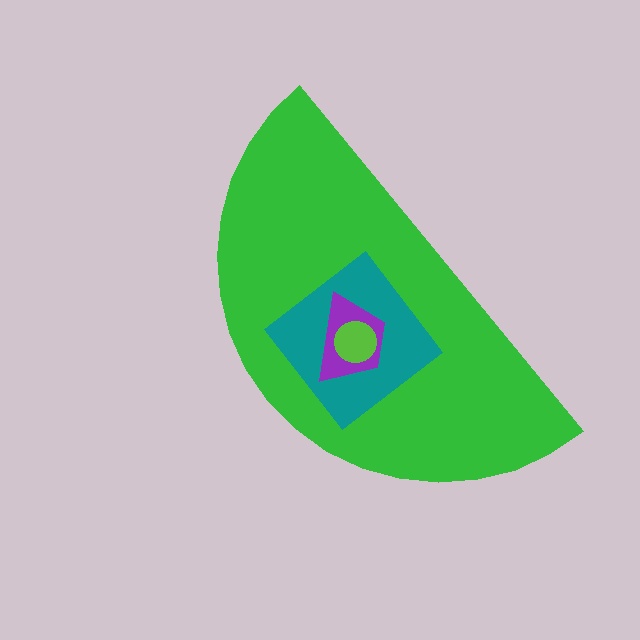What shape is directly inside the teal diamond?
The purple trapezoid.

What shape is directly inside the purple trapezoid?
The lime circle.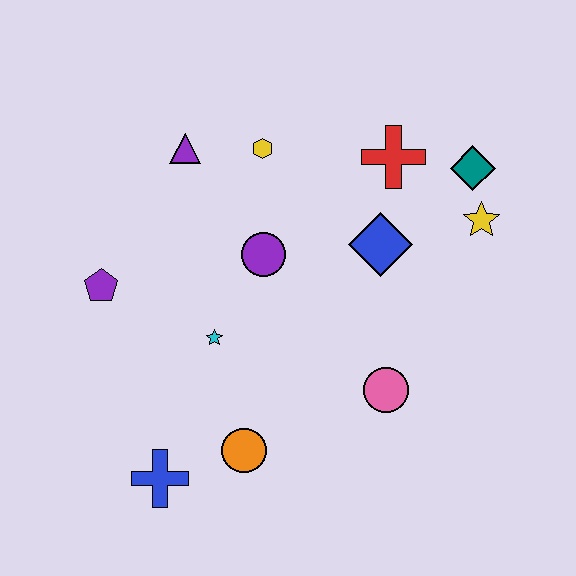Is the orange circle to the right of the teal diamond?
No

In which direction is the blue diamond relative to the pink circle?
The blue diamond is above the pink circle.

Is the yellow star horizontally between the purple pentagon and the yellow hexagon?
No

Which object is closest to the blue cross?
The orange circle is closest to the blue cross.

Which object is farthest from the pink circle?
The purple triangle is farthest from the pink circle.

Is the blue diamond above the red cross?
No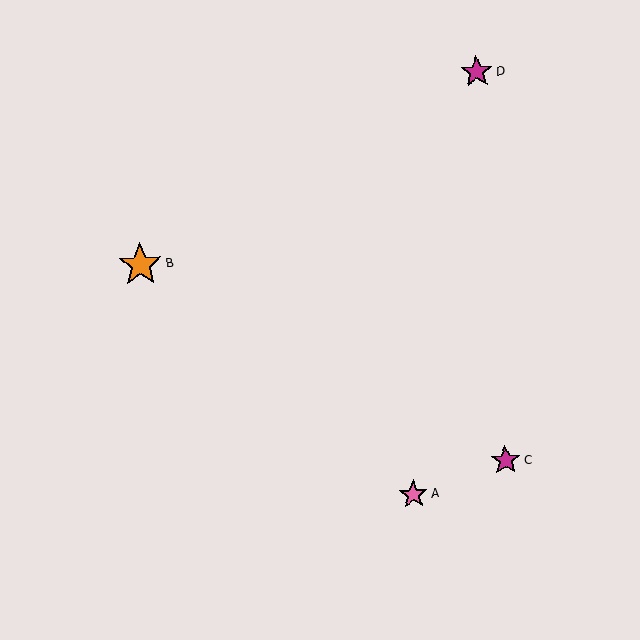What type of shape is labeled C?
Shape C is a magenta star.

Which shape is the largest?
The orange star (labeled B) is the largest.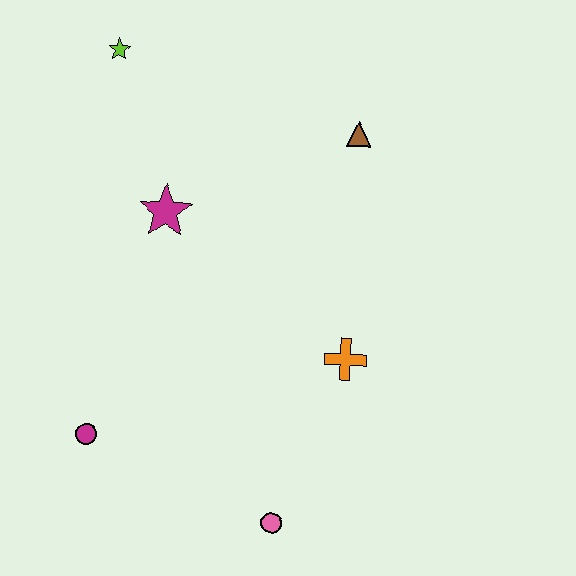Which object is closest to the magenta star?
The lime star is closest to the magenta star.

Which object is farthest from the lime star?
The pink circle is farthest from the lime star.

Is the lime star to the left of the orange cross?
Yes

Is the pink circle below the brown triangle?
Yes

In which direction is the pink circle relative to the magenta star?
The pink circle is below the magenta star.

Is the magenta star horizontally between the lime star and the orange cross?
Yes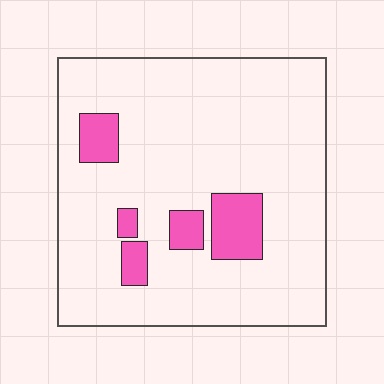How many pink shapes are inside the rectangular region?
5.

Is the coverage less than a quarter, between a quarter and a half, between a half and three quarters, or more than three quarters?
Less than a quarter.